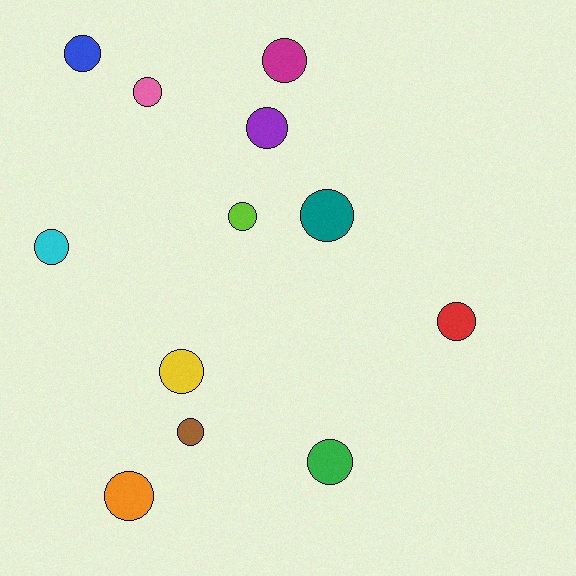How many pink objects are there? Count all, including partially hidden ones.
There is 1 pink object.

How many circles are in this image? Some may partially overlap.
There are 12 circles.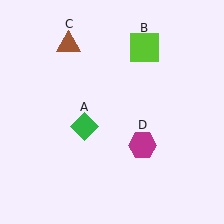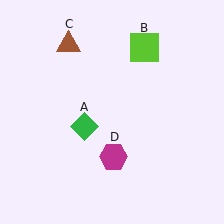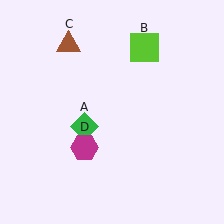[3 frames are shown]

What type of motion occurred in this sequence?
The magenta hexagon (object D) rotated clockwise around the center of the scene.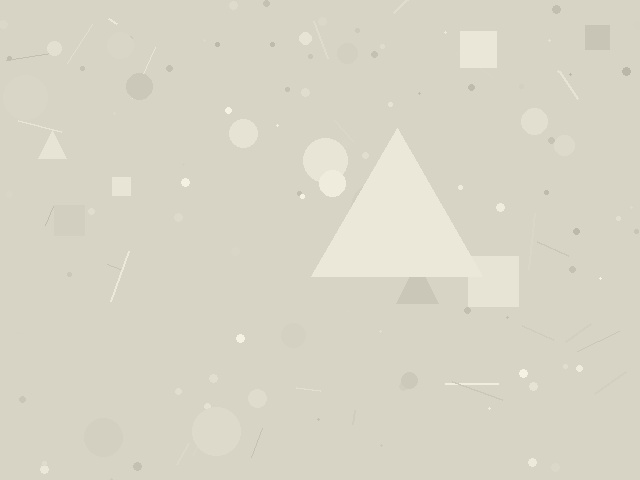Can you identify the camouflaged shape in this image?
The camouflaged shape is a triangle.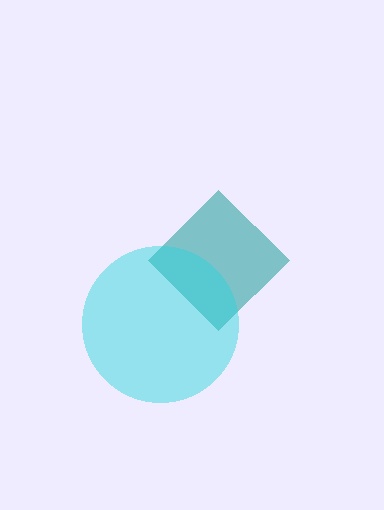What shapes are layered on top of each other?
The layered shapes are: a teal diamond, a cyan circle.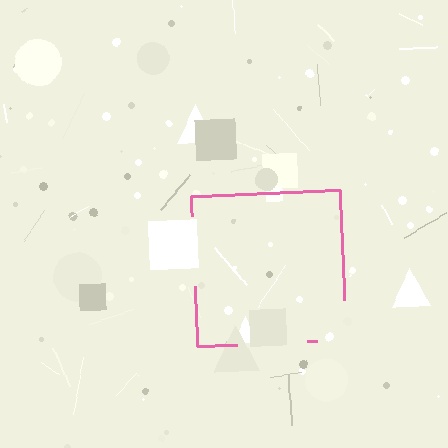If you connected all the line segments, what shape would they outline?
They would outline a square.